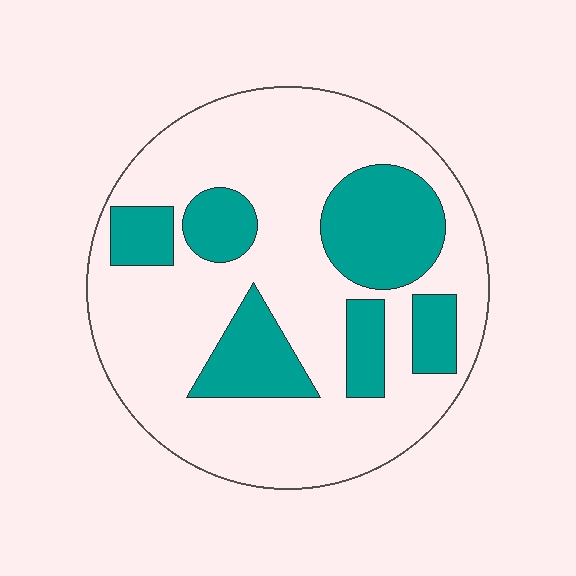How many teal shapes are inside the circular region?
6.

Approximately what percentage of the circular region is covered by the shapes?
Approximately 30%.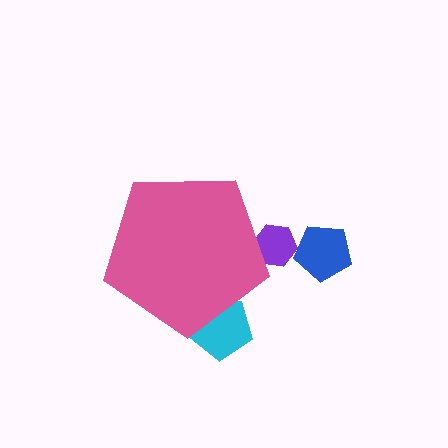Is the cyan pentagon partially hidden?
Yes, the cyan pentagon is partially hidden behind the pink pentagon.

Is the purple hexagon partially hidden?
Yes, the purple hexagon is partially hidden behind the pink pentagon.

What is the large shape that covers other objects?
A pink pentagon.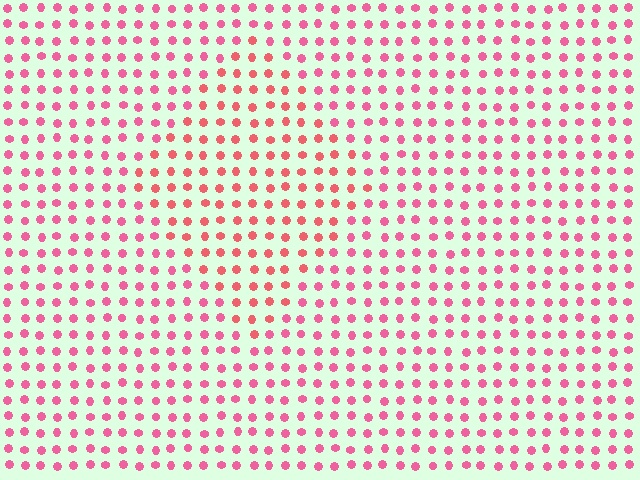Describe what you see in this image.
The image is filled with small pink elements in a uniform arrangement. A diamond-shaped region is visible where the elements are tinted to a slightly different hue, forming a subtle color boundary.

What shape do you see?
I see a diamond.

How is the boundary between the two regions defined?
The boundary is defined purely by a slight shift in hue (about 21 degrees). Spacing, size, and orientation are identical on both sides.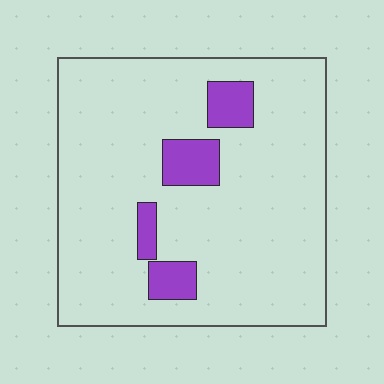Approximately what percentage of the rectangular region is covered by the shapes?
Approximately 10%.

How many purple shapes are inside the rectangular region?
4.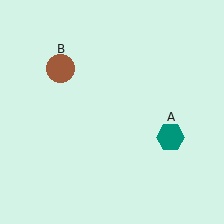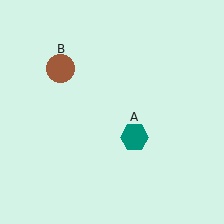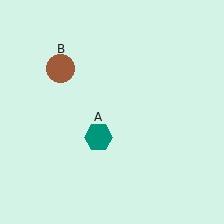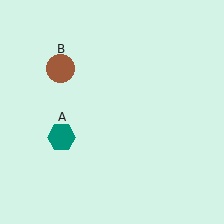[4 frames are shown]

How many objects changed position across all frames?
1 object changed position: teal hexagon (object A).